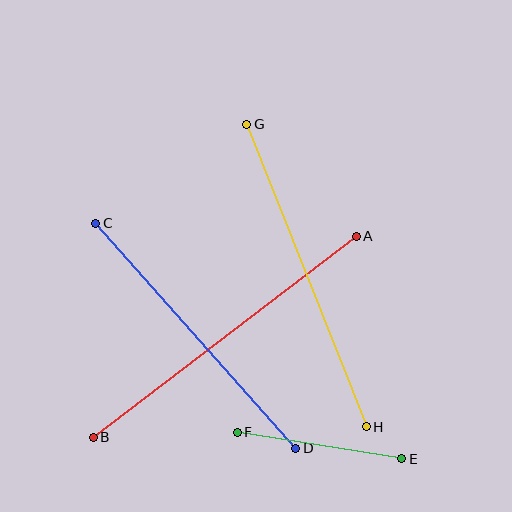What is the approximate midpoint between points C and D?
The midpoint is at approximately (196, 336) pixels.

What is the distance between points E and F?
The distance is approximately 167 pixels.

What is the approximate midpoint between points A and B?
The midpoint is at approximately (225, 337) pixels.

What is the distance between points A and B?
The distance is approximately 331 pixels.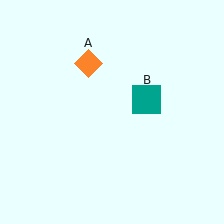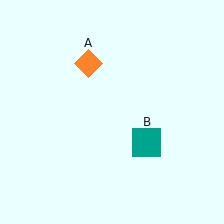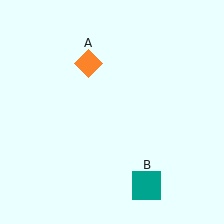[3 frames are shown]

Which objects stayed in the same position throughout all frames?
Orange diamond (object A) remained stationary.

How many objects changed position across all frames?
1 object changed position: teal square (object B).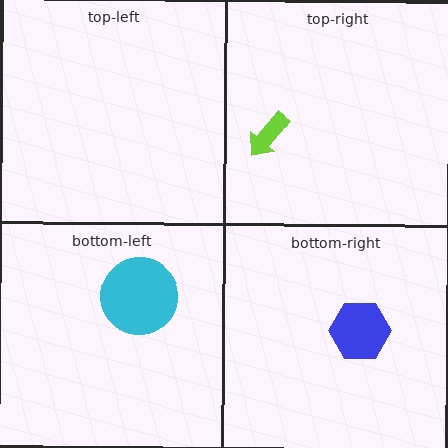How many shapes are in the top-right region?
1.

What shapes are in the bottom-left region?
The cyan circle.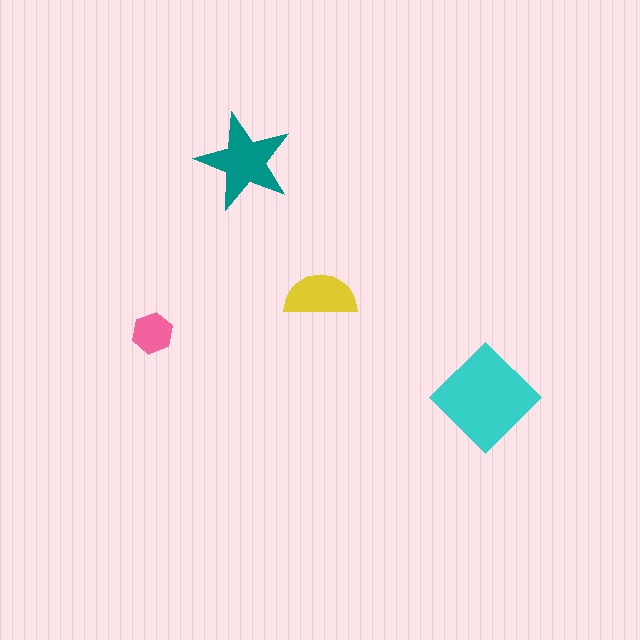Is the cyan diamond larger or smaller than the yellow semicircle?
Larger.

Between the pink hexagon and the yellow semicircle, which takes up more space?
The yellow semicircle.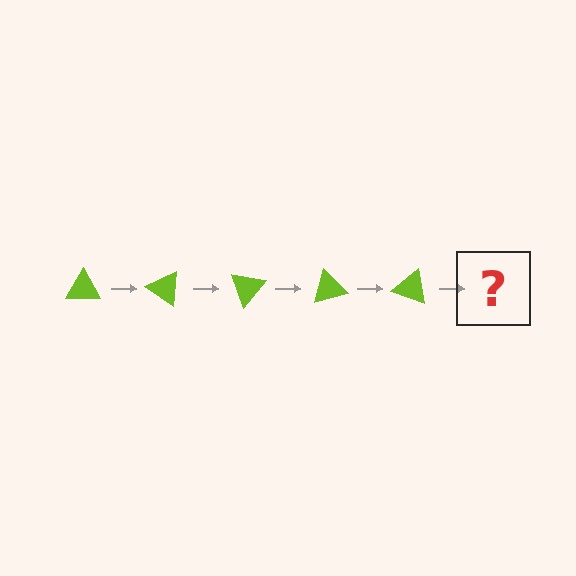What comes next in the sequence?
The next element should be a lime triangle rotated 175 degrees.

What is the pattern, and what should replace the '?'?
The pattern is that the triangle rotates 35 degrees each step. The '?' should be a lime triangle rotated 175 degrees.